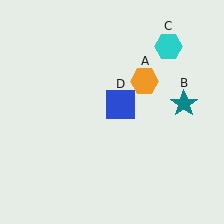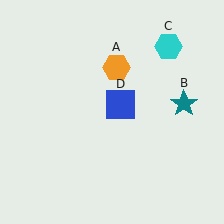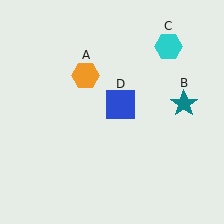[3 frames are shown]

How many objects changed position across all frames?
1 object changed position: orange hexagon (object A).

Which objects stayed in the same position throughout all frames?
Teal star (object B) and cyan hexagon (object C) and blue square (object D) remained stationary.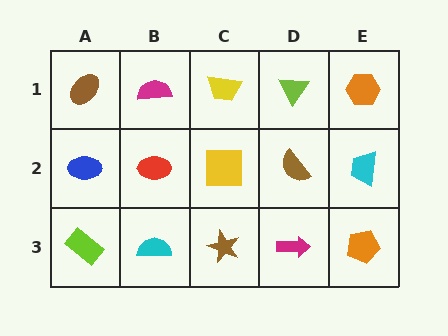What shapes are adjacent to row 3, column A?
A blue ellipse (row 2, column A), a cyan semicircle (row 3, column B).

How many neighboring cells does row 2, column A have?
3.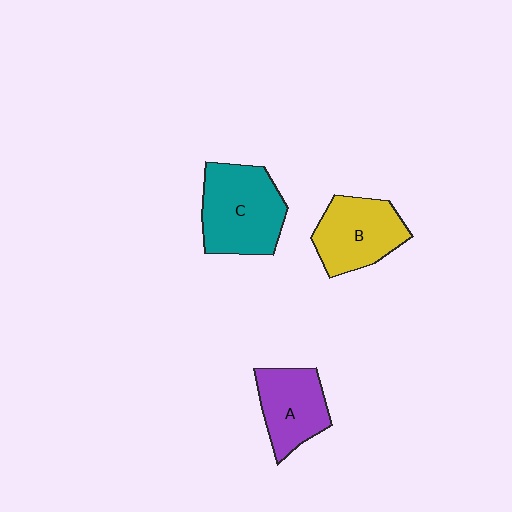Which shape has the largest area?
Shape C (teal).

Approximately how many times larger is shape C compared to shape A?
Approximately 1.4 times.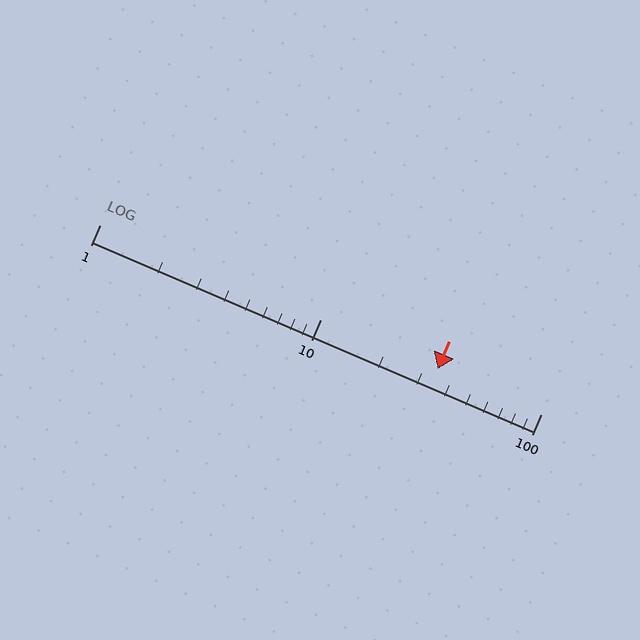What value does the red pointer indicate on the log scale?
The pointer indicates approximately 34.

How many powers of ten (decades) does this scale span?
The scale spans 2 decades, from 1 to 100.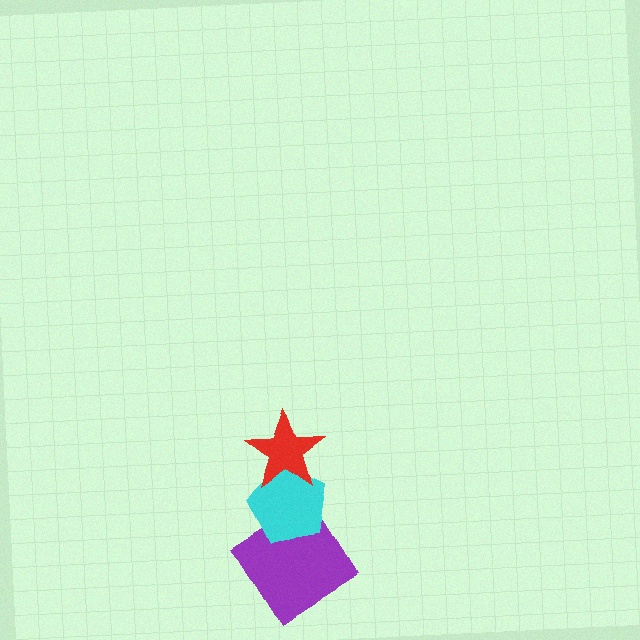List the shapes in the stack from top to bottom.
From top to bottom: the red star, the cyan pentagon, the purple diamond.